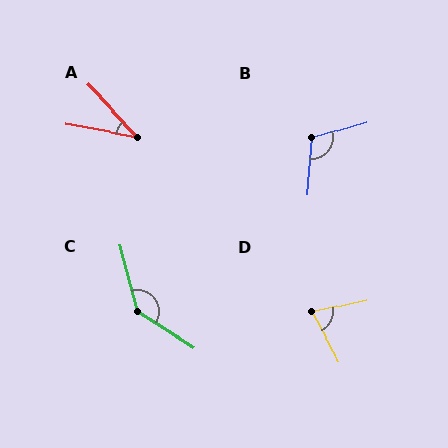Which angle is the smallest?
A, at approximately 36 degrees.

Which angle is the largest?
C, at approximately 137 degrees.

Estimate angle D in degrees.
Approximately 73 degrees.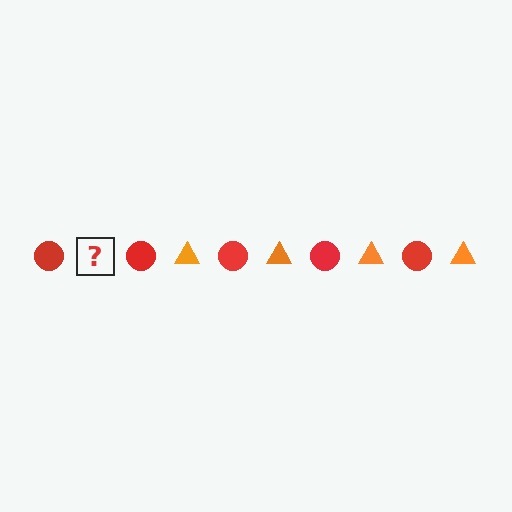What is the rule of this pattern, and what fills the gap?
The rule is that the pattern alternates between red circle and orange triangle. The gap should be filled with an orange triangle.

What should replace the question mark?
The question mark should be replaced with an orange triangle.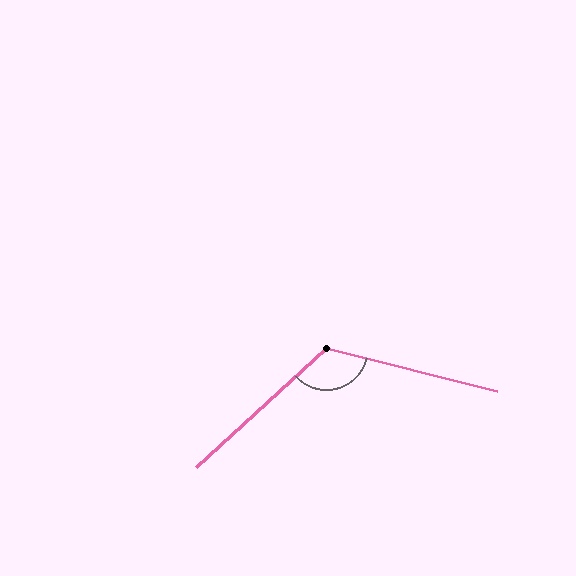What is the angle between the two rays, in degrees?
Approximately 123 degrees.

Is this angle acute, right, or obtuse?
It is obtuse.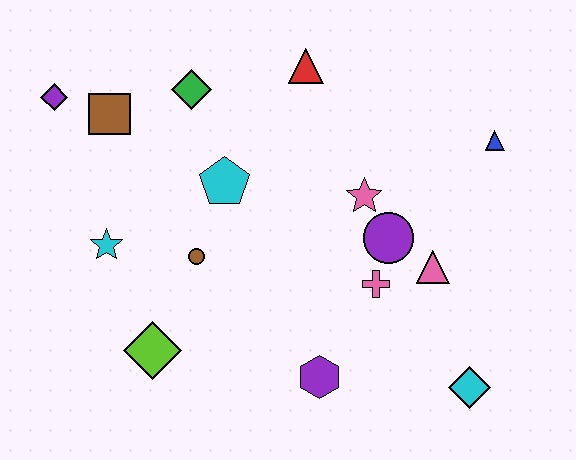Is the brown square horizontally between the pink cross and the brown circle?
No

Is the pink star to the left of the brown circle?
No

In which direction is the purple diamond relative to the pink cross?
The purple diamond is to the left of the pink cross.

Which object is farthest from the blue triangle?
The purple diamond is farthest from the blue triangle.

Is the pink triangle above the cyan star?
No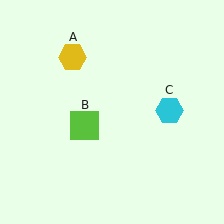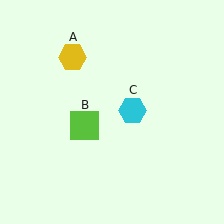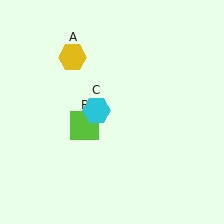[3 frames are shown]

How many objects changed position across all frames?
1 object changed position: cyan hexagon (object C).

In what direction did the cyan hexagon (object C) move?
The cyan hexagon (object C) moved left.